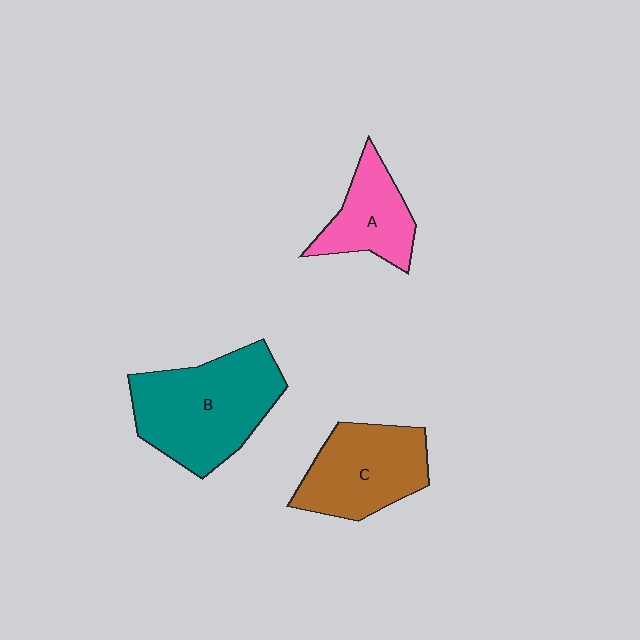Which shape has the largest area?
Shape B (teal).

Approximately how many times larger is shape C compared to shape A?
Approximately 1.4 times.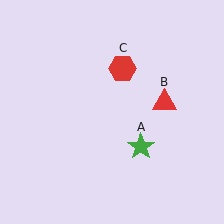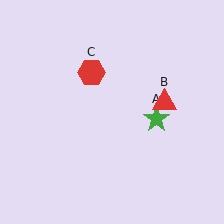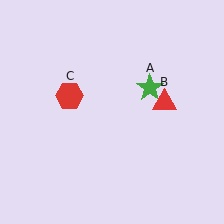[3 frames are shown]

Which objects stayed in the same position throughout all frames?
Red triangle (object B) remained stationary.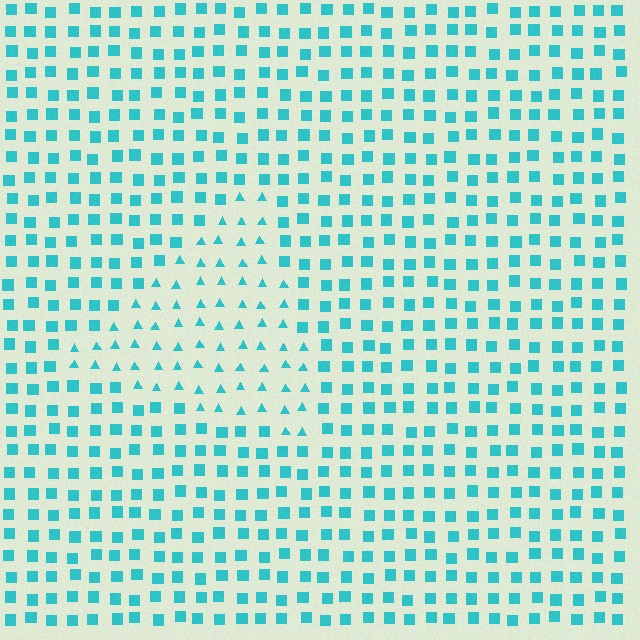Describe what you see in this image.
The image is filled with small cyan elements arranged in a uniform grid. A triangle-shaped region contains triangles, while the surrounding area contains squares. The boundary is defined purely by the change in element shape.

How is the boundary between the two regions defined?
The boundary is defined by a change in element shape: triangles inside vs. squares outside. All elements share the same color and spacing.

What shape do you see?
I see a triangle.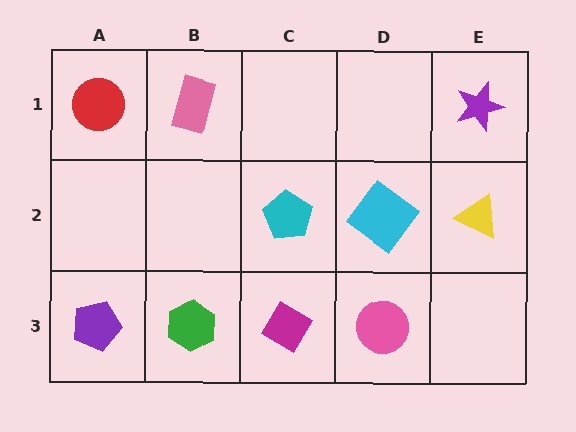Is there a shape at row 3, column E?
No, that cell is empty.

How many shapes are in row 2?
3 shapes.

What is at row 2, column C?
A cyan pentagon.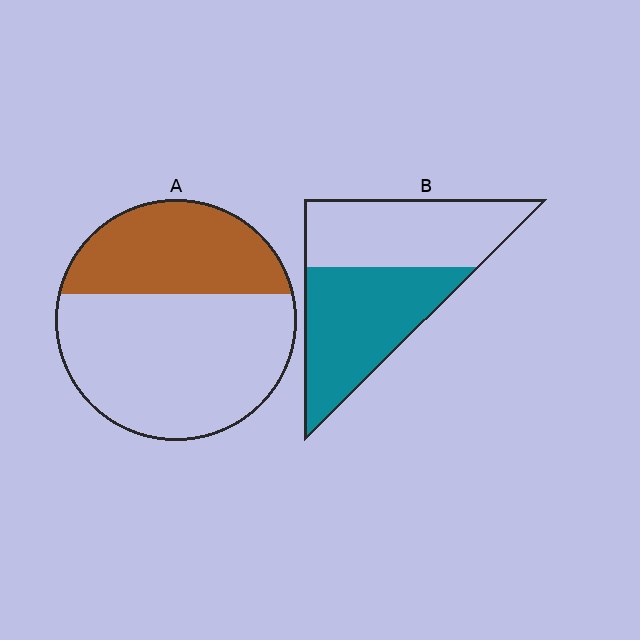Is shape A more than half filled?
No.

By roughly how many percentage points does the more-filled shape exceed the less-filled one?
By roughly 15 percentage points (B over A).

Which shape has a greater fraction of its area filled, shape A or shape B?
Shape B.